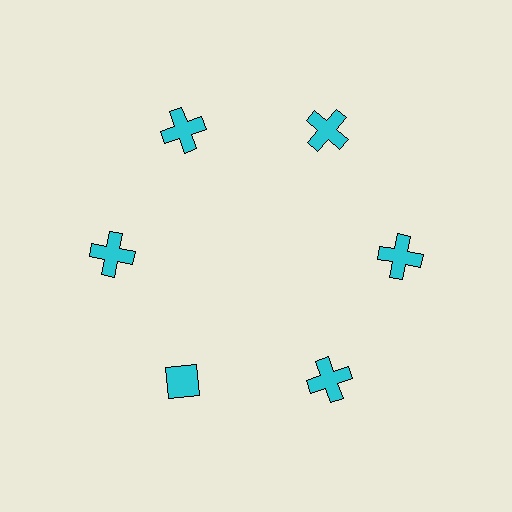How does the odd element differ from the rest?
It has a different shape: diamond instead of cross.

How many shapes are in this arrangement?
There are 6 shapes arranged in a ring pattern.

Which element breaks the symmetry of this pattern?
The cyan diamond at roughly the 7 o'clock position breaks the symmetry. All other shapes are cyan crosses.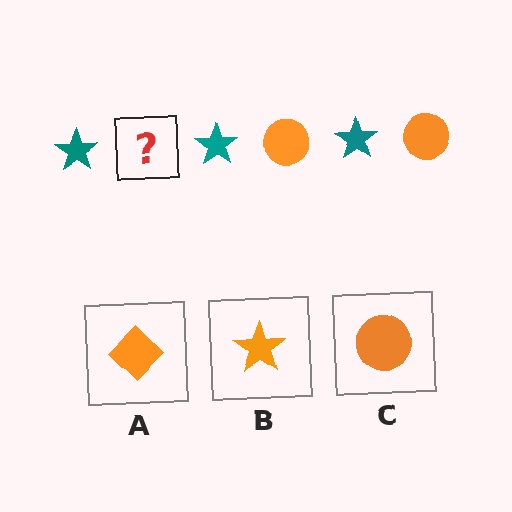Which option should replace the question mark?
Option C.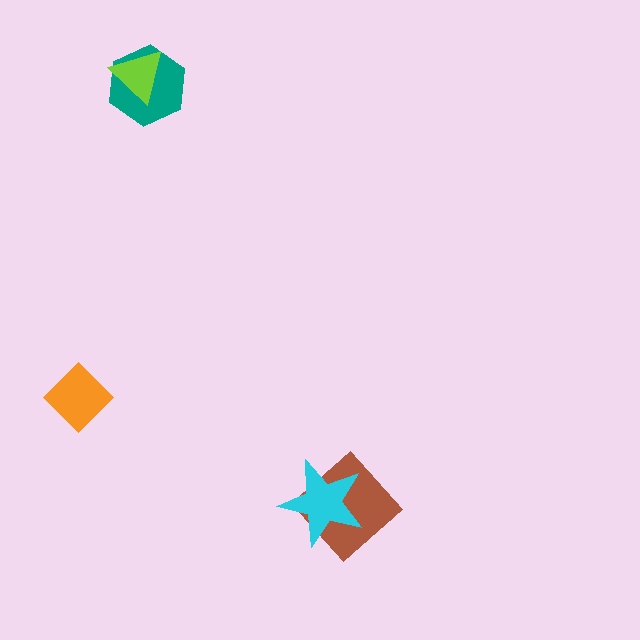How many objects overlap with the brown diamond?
1 object overlaps with the brown diamond.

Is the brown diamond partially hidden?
Yes, it is partially covered by another shape.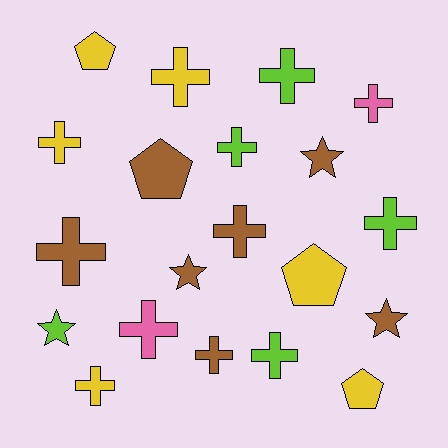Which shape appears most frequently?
Cross, with 12 objects.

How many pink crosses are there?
There are 2 pink crosses.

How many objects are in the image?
There are 20 objects.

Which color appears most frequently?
Brown, with 7 objects.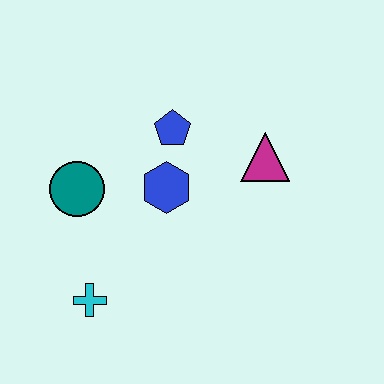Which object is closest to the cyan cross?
The teal circle is closest to the cyan cross.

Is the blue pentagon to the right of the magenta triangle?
No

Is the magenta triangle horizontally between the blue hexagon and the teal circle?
No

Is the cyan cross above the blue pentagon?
No